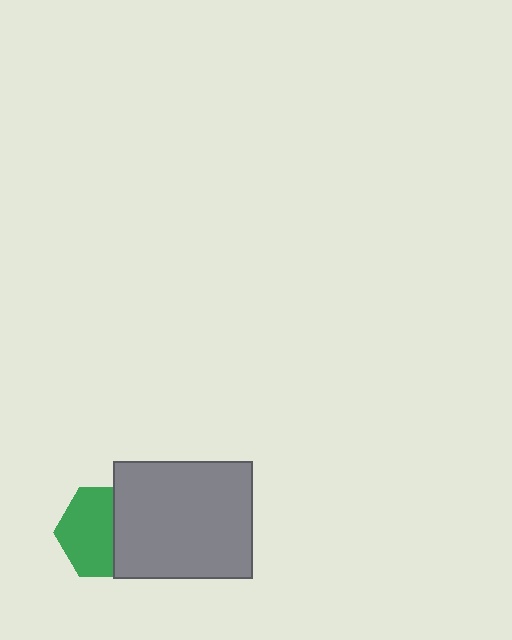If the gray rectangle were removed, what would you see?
You would see the complete green hexagon.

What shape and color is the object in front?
The object in front is a gray rectangle.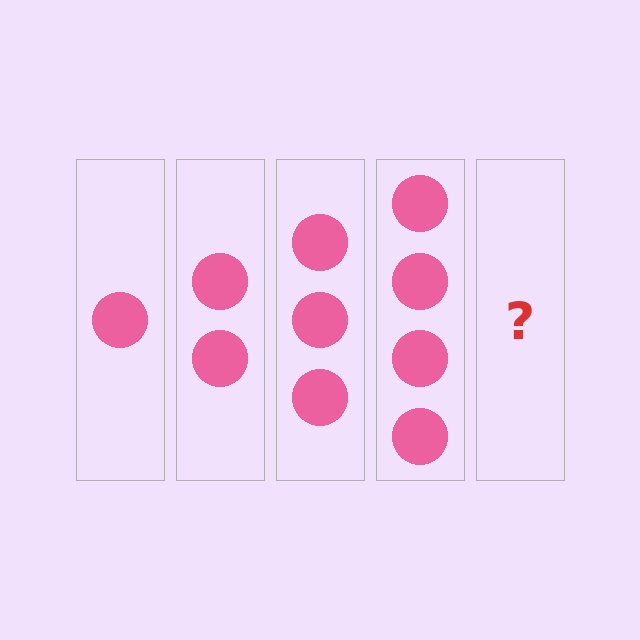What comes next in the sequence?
The next element should be 5 circles.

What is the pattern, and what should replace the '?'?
The pattern is that each step adds one more circle. The '?' should be 5 circles.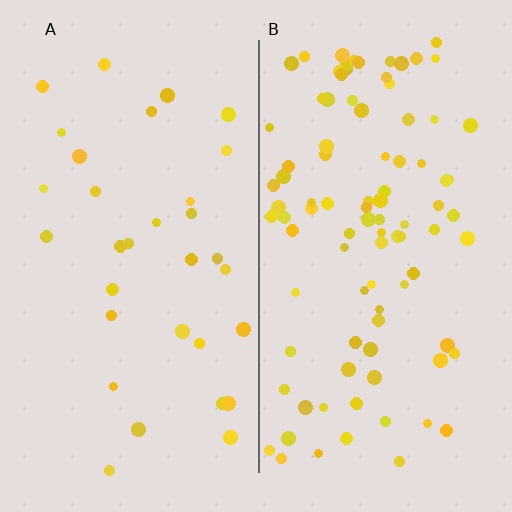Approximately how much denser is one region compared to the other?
Approximately 3.0× — region B over region A.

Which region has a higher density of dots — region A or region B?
B (the right).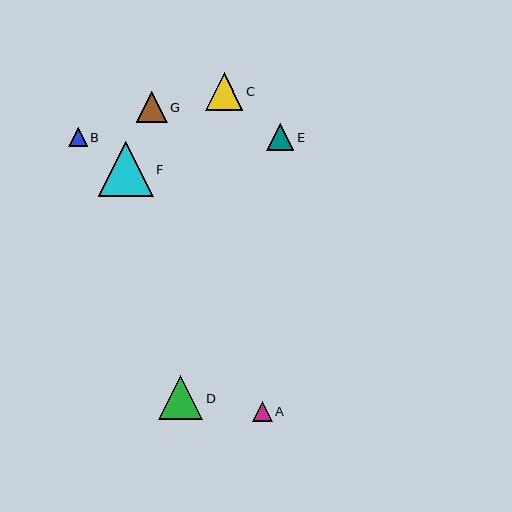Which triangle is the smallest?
Triangle B is the smallest with a size of approximately 18 pixels.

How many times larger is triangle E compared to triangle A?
Triangle E is approximately 1.4 times the size of triangle A.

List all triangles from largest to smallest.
From largest to smallest: F, D, C, G, E, A, B.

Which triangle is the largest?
Triangle F is the largest with a size of approximately 55 pixels.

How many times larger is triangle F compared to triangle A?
Triangle F is approximately 2.7 times the size of triangle A.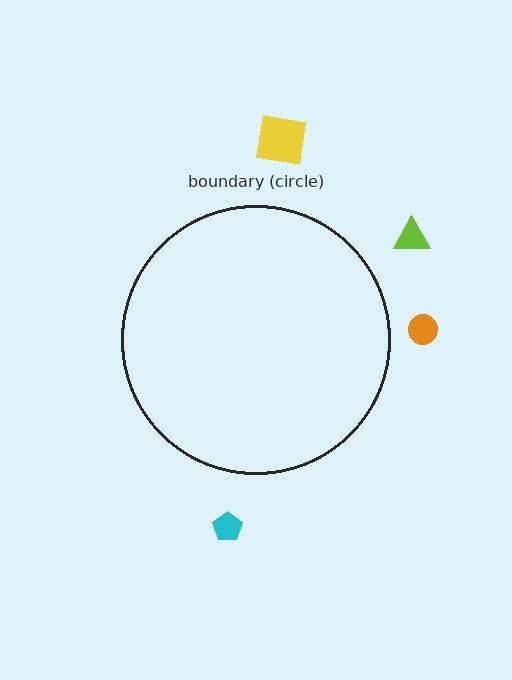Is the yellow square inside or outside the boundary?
Outside.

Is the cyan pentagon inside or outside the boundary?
Outside.